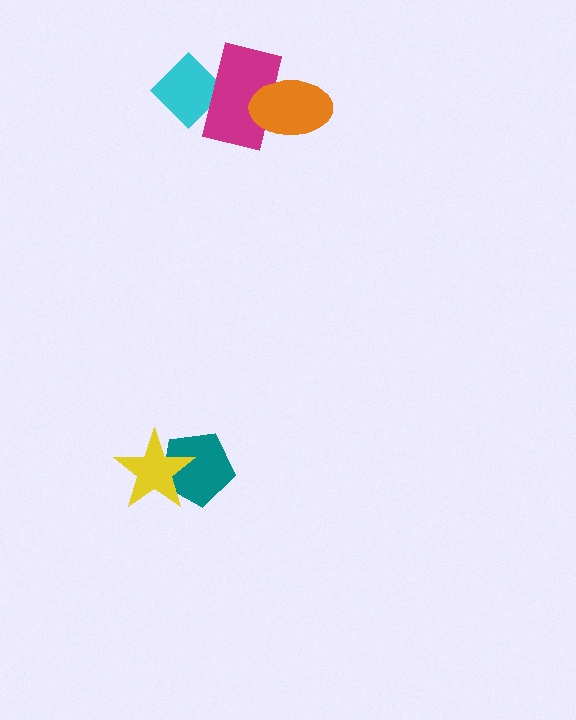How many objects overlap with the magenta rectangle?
2 objects overlap with the magenta rectangle.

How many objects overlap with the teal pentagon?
1 object overlaps with the teal pentagon.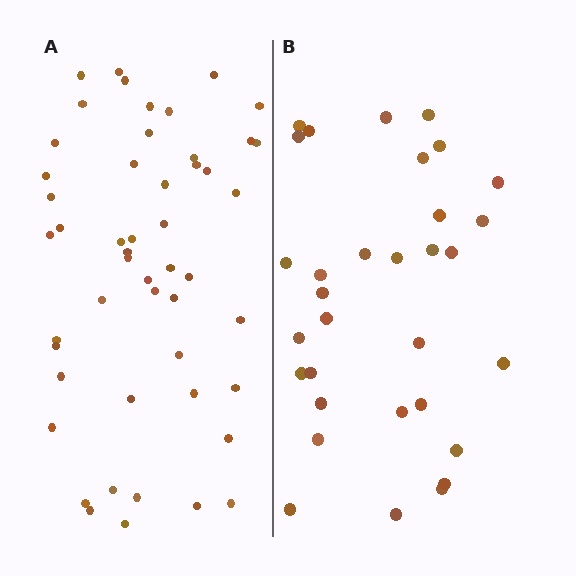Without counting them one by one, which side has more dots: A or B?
Region A (the left region) has more dots.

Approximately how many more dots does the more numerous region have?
Region A has approximately 20 more dots than region B.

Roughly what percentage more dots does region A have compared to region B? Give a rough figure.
About 55% more.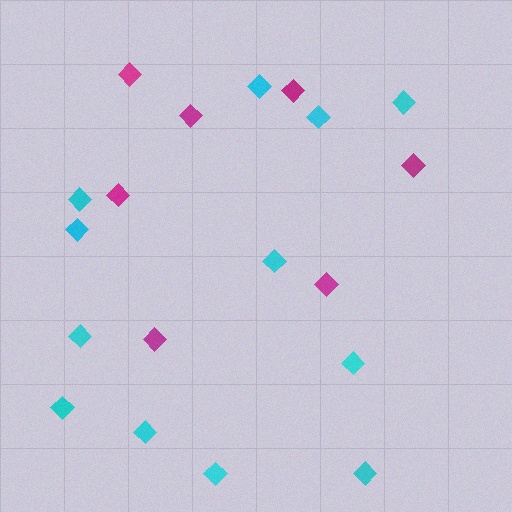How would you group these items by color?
There are 2 groups: one group of magenta diamonds (7) and one group of cyan diamonds (12).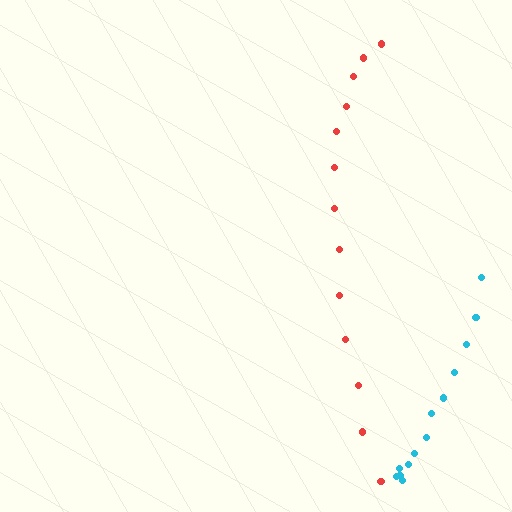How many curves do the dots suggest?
There are 2 distinct paths.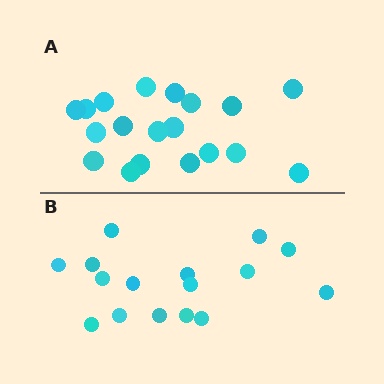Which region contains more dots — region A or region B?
Region A (the top region) has more dots.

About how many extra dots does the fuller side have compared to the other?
Region A has just a few more — roughly 2 or 3 more dots than region B.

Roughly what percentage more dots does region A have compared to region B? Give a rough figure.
About 20% more.